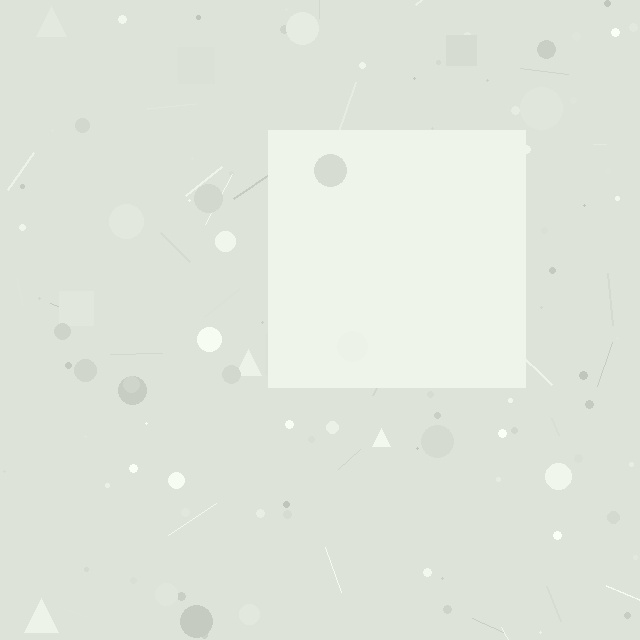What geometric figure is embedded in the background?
A square is embedded in the background.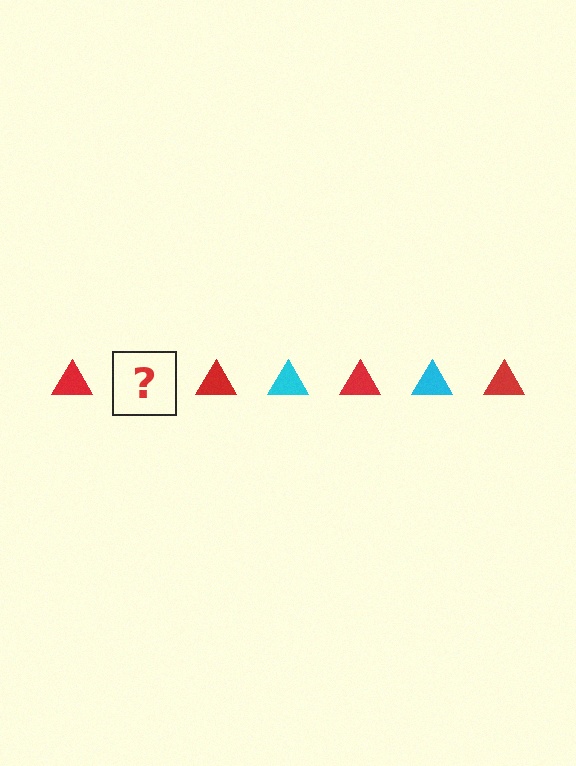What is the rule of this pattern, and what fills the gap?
The rule is that the pattern cycles through red, cyan triangles. The gap should be filled with a cyan triangle.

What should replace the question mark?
The question mark should be replaced with a cyan triangle.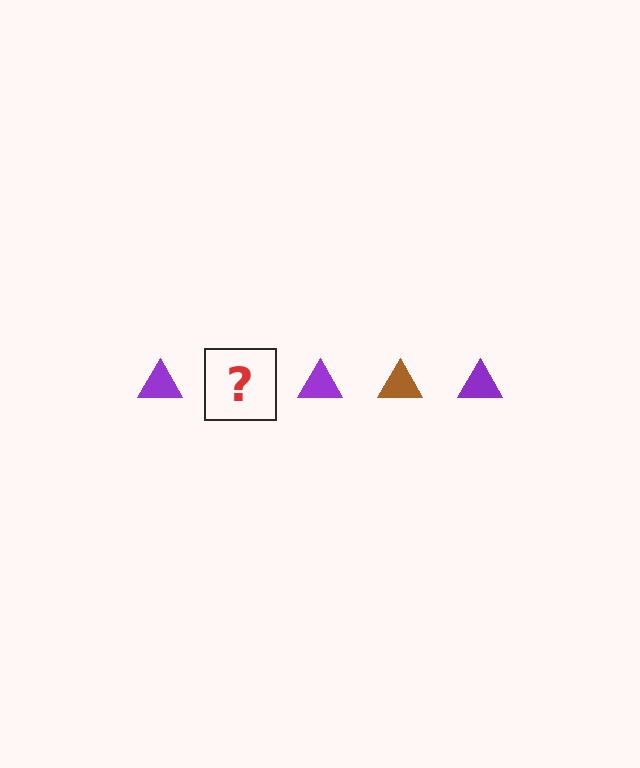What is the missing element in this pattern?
The missing element is a brown triangle.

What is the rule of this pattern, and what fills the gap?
The rule is that the pattern cycles through purple, brown triangles. The gap should be filled with a brown triangle.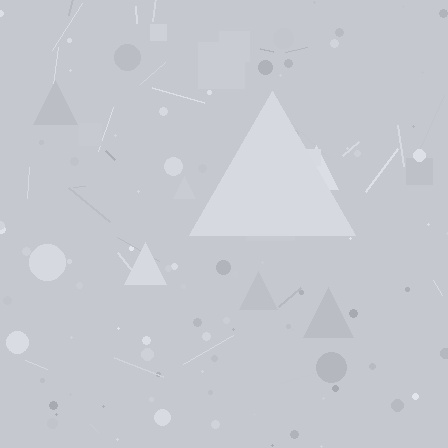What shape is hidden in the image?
A triangle is hidden in the image.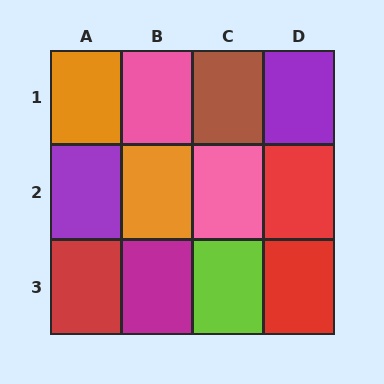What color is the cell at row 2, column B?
Orange.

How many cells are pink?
2 cells are pink.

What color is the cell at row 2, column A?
Purple.